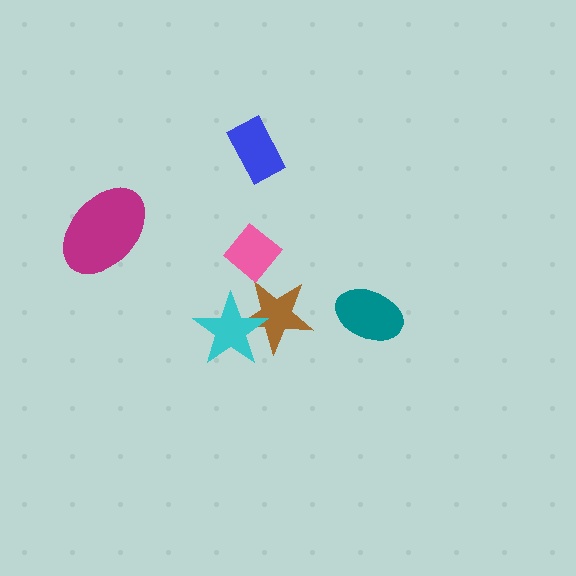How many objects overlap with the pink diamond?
0 objects overlap with the pink diamond.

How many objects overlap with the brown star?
1 object overlaps with the brown star.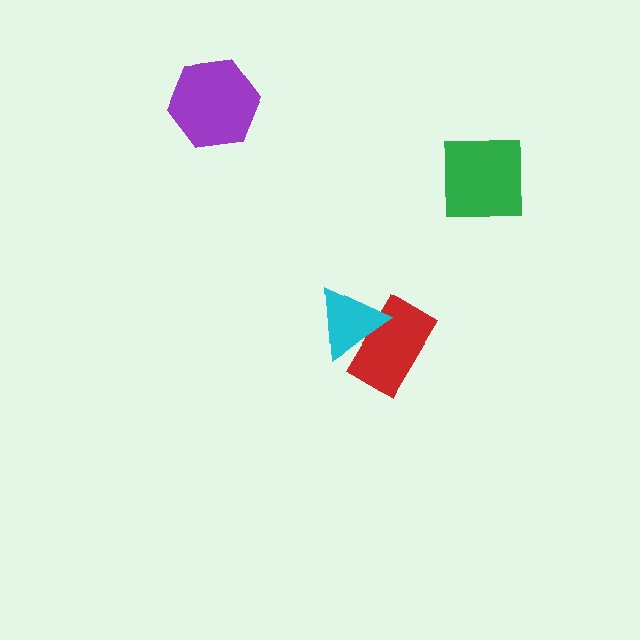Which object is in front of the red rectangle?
The cyan triangle is in front of the red rectangle.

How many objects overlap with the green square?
0 objects overlap with the green square.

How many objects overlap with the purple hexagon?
0 objects overlap with the purple hexagon.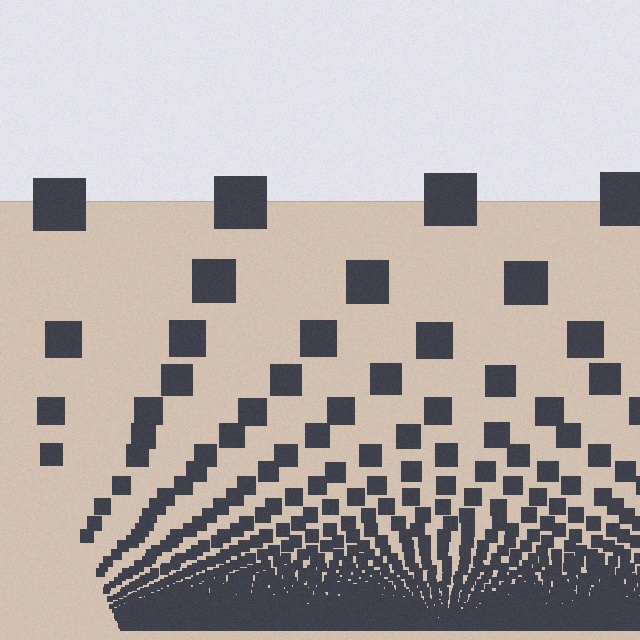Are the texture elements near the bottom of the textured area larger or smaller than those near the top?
Smaller. The gradient is inverted — elements near the bottom are smaller and denser.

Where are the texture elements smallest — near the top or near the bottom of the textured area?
Near the bottom.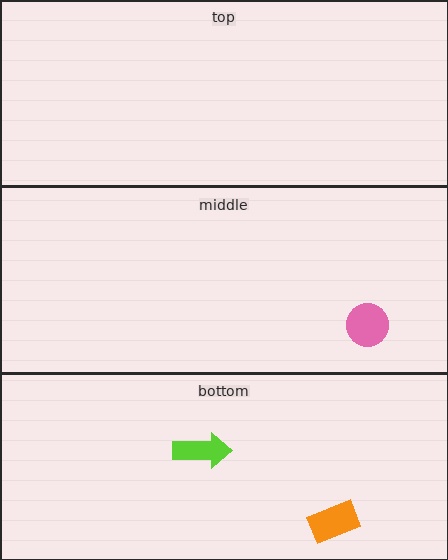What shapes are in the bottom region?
The lime arrow, the orange rectangle.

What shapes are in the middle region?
The pink circle.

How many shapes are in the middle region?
1.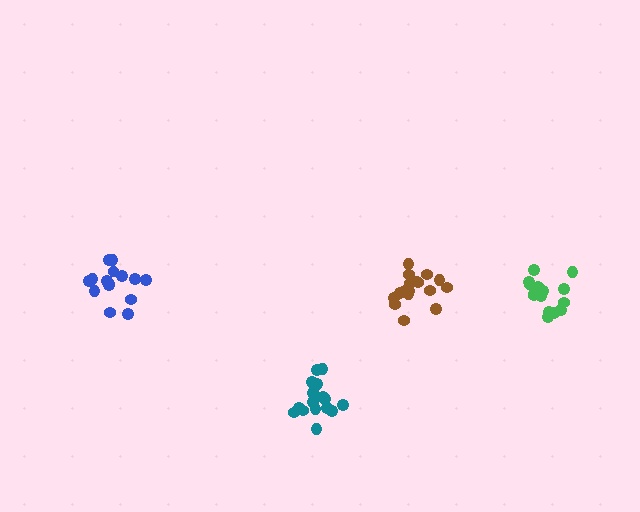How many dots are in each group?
Group 1: 15 dots, Group 2: 18 dots, Group 3: 17 dots, Group 4: 15 dots (65 total).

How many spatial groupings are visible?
There are 4 spatial groupings.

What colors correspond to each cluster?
The clusters are colored: green, brown, teal, blue.